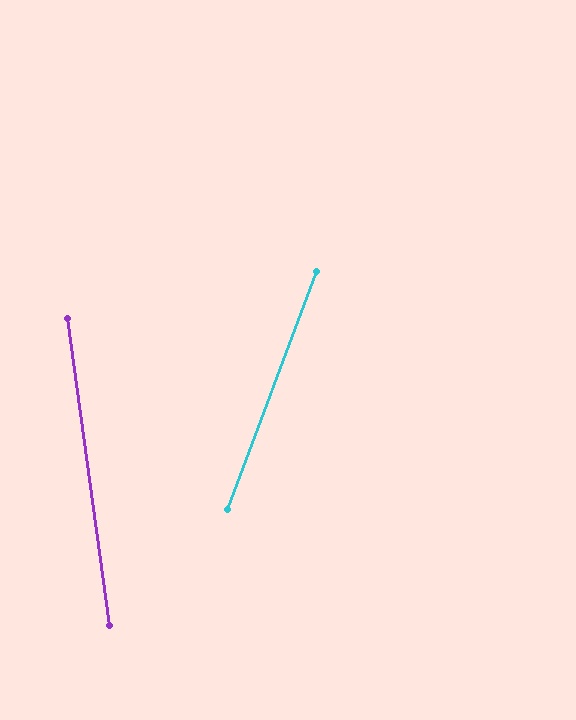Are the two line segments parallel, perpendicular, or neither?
Neither parallel nor perpendicular — they differ by about 28°.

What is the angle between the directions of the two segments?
Approximately 28 degrees.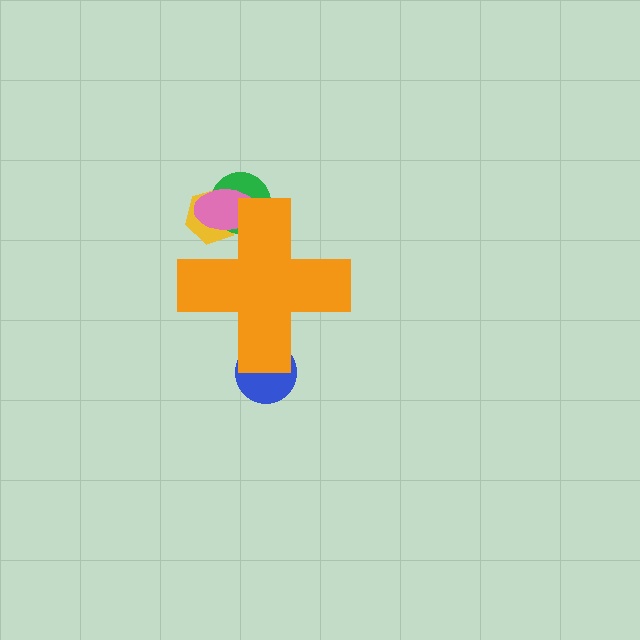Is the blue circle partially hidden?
Yes, the blue circle is partially hidden behind the orange cross.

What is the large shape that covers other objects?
An orange cross.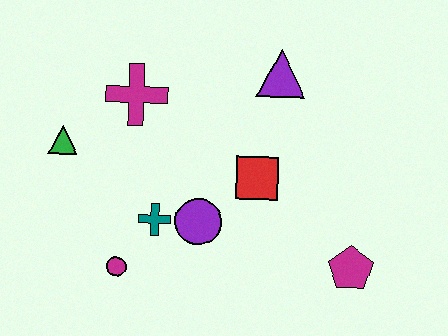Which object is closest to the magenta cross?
The green triangle is closest to the magenta cross.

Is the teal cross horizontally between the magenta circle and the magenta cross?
No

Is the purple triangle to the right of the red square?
Yes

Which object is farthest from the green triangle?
The magenta pentagon is farthest from the green triangle.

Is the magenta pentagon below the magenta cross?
Yes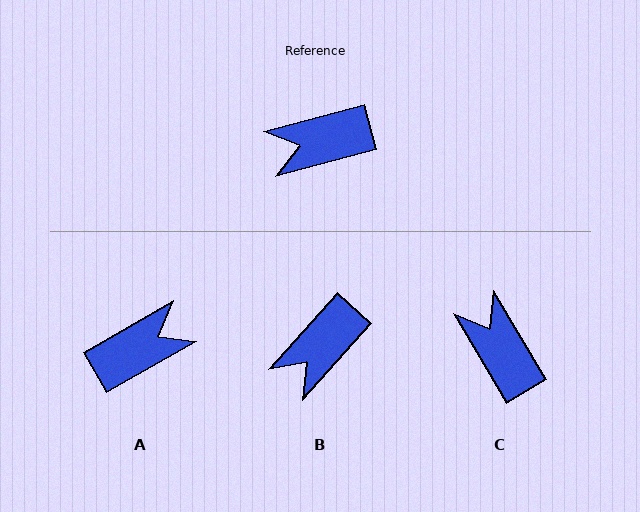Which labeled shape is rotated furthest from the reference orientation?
A, about 165 degrees away.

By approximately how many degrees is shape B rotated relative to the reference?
Approximately 33 degrees counter-clockwise.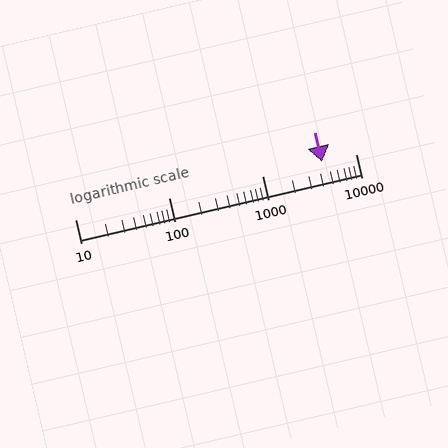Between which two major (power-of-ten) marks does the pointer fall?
The pointer is between 1000 and 10000.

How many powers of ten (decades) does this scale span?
The scale spans 3 decades, from 10 to 10000.